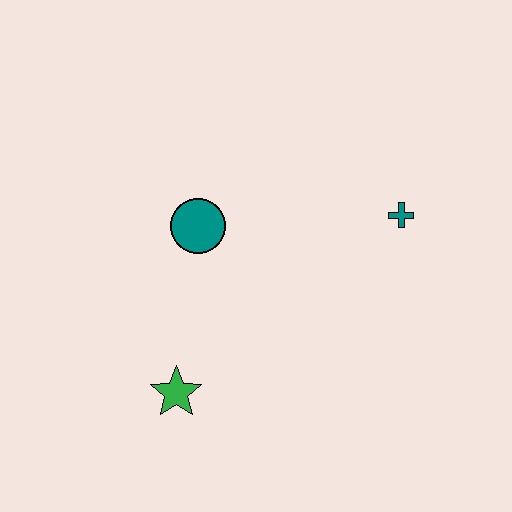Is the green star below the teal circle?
Yes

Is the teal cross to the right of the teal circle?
Yes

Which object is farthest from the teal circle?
The teal cross is farthest from the teal circle.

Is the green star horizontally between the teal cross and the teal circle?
No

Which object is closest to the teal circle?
The green star is closest to the teal circle.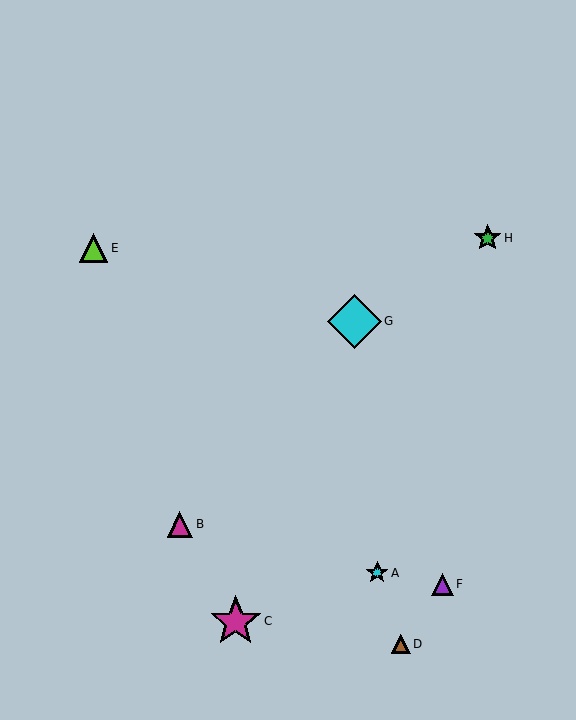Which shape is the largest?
The cyan diamond (labeled G) is the largest.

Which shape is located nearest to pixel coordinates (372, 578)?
The cyan star (labeled A) at (377, 573) is nearest to that location.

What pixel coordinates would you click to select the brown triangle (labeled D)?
Click at (401, 644) to select the brown triangle D.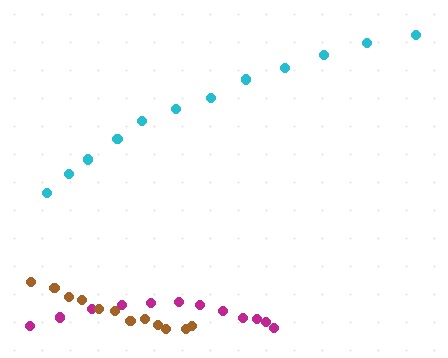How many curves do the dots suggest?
There are 3 distinct paths.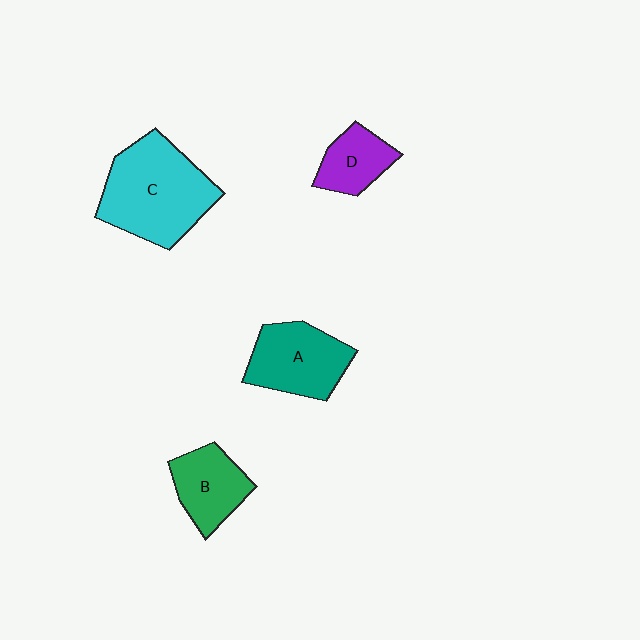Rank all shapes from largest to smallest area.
From largest to smallest: C (cyan), A (teal), B (green), D (purple).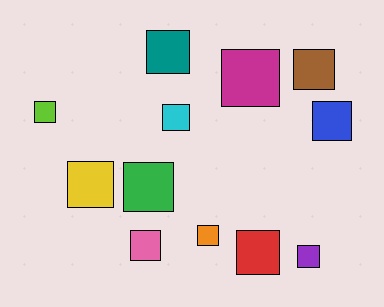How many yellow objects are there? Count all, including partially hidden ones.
There is 1 yellow object.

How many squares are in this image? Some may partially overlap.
There are 12 squares.